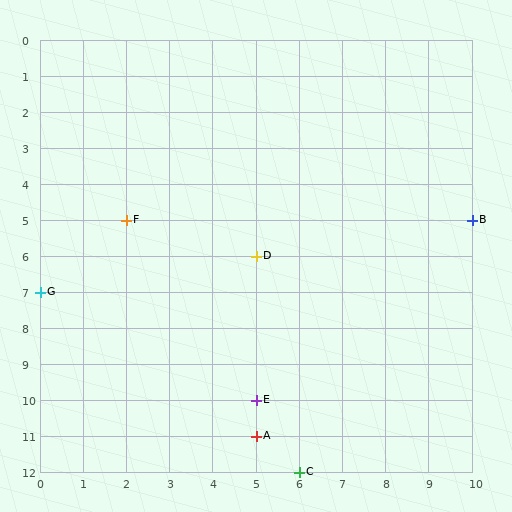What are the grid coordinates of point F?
Point F is at grid coordinates (2, 5).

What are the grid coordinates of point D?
Point D is at grid coordinates (5, 6).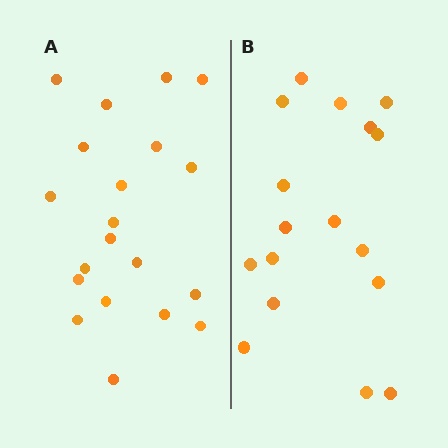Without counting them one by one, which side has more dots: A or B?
Region A (the left region) has more dots.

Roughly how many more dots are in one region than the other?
Region A has just a few more — roughly 2 or 3 more dots than region B.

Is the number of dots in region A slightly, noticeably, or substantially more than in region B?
Region A has only slightly more — the two regions are fairly close. The ratio is roughly 1.2 to 1.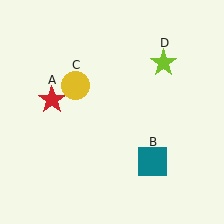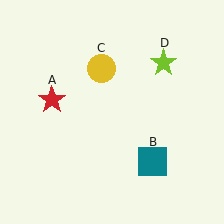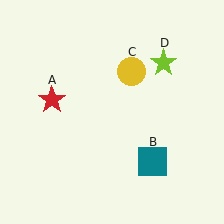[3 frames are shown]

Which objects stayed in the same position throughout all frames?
Red star (object A) and teal square (object B) and lime star (object D) remained stationary.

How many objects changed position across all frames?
1 object changed position: yellow circle (object C).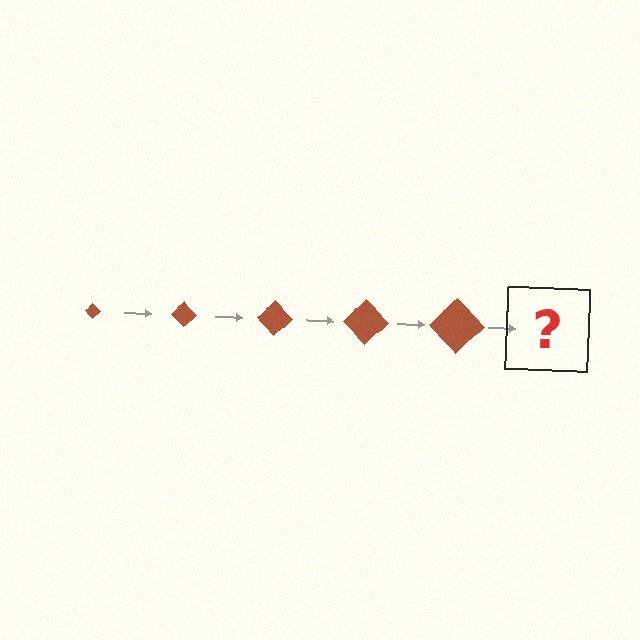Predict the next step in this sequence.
The next step is a brown diamond, larger than the previous one.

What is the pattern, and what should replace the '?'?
The pattern is that the diamond gets progressively larger each step. The '?' should be a brown diamond, larger than the previous one.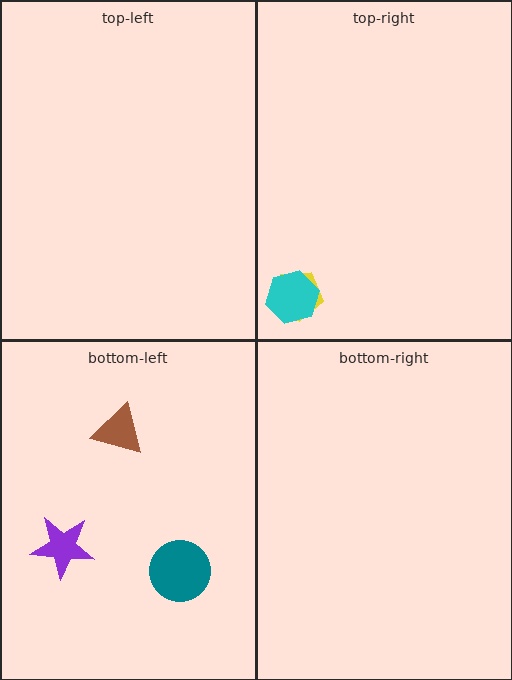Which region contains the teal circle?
The bottom-left region.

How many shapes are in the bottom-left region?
3.